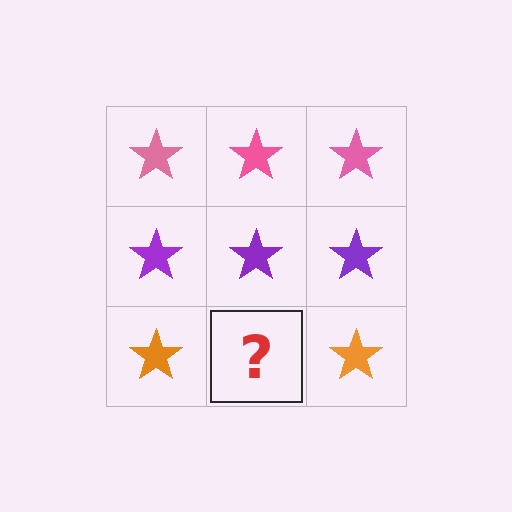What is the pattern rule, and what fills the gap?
The rule is that each row has a consistent color. The gap should be filled with an orange star.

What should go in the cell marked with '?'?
The missing cell should contain an orange star.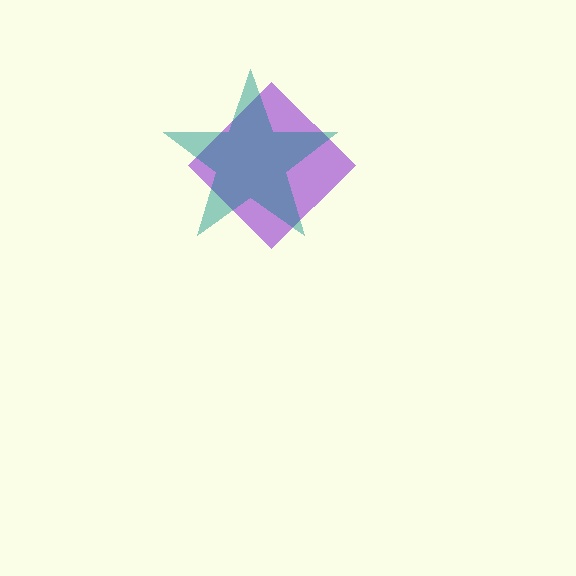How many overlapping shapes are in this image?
There are 2 overlapping shapes in the image.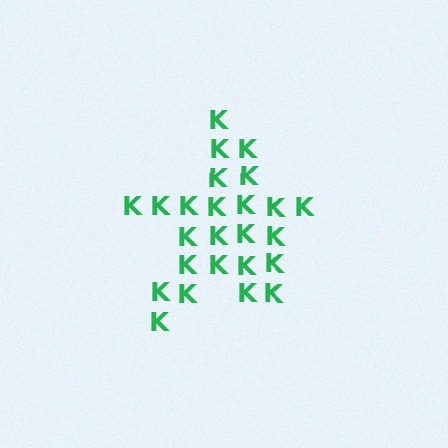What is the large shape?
The large shape is a star.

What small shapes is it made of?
It is made of small letter K's.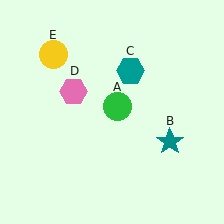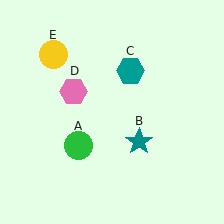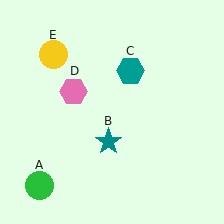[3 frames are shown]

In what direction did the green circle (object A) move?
The green circle (object A) moved down and to the left.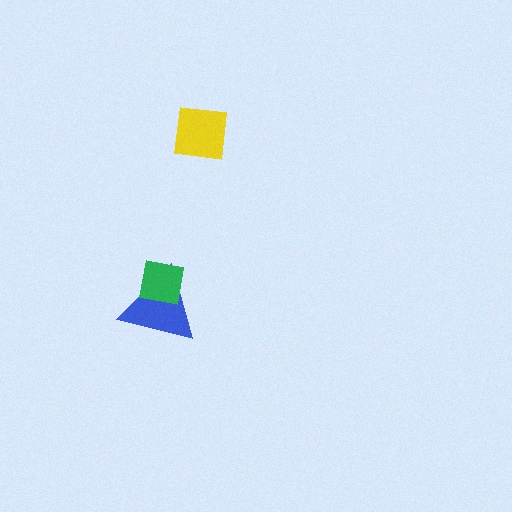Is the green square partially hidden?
No, no other shape covers it.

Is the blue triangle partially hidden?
Yes, it is partially covered by another shape.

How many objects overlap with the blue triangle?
1 object overlaps with the blue triangle.